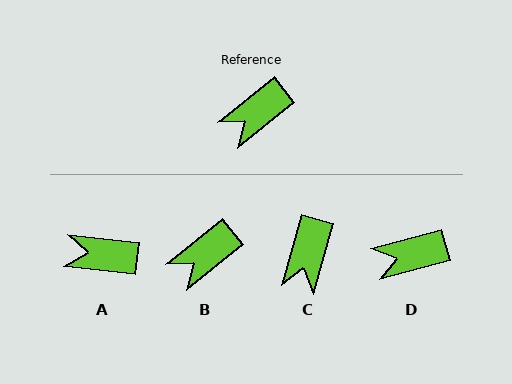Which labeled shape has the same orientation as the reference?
B.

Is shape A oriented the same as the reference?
No, it is off by about 45 degrees.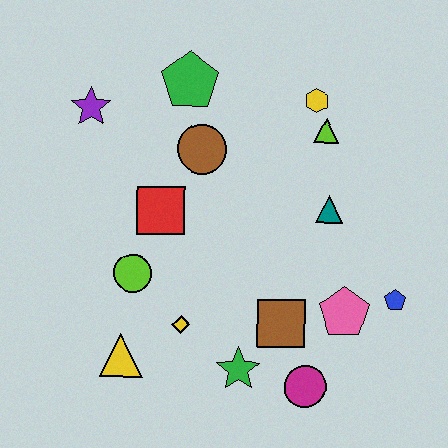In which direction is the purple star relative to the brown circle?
The purple star is to the left of the brown circle.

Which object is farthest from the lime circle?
The blue pentagon is farthest from the lime circle.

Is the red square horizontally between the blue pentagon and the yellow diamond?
No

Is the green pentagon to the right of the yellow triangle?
Yes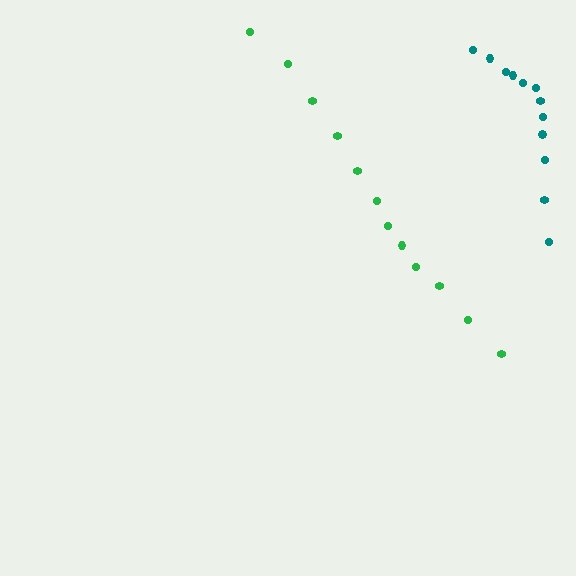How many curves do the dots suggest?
There are 2 distinct paths.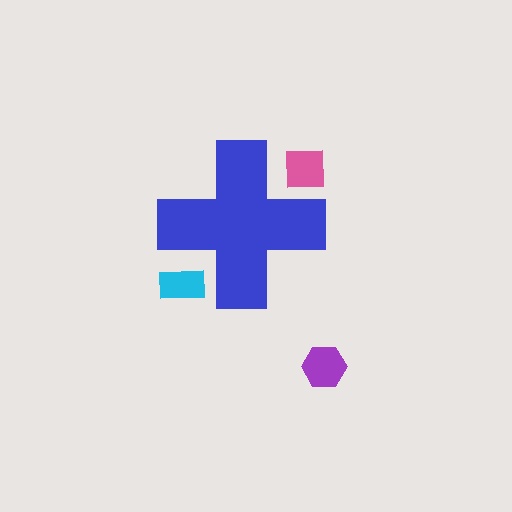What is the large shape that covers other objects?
A blue cross.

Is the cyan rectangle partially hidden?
Yes, the cyan rectangle is partially hidden behind the blue cross.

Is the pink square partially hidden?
Yes, the pink square is partially hidden behind the blue cross.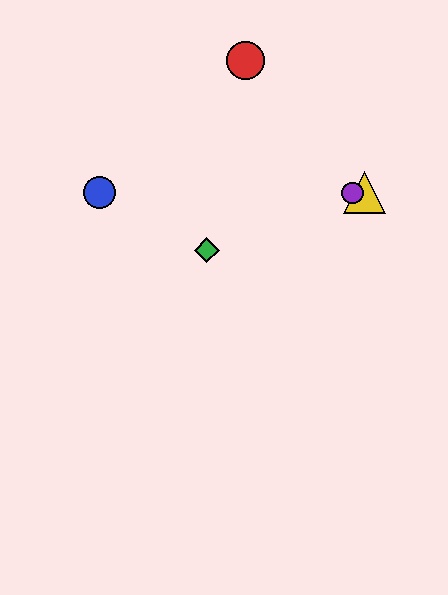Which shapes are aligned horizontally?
The blue circle, the yellow triangle, the purple circle are aligned horizontally.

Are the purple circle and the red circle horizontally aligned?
No, the purple circle is at y≈193 and the red circle is at y≈60.